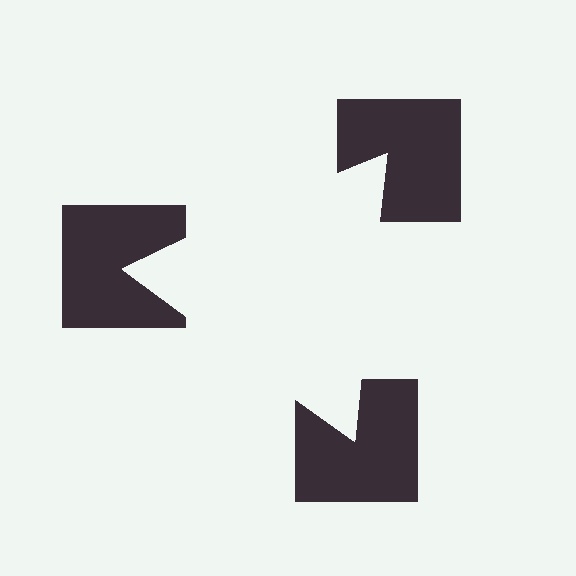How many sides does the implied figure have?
3 sides.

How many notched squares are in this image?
There are 3 — one at each vertex of the illusory triangle.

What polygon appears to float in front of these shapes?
An illusory triangle — its edges are inferred from the aligned wedge cuts in the notched squares, not physically drawn.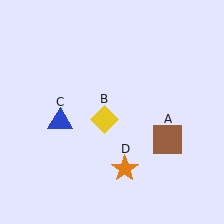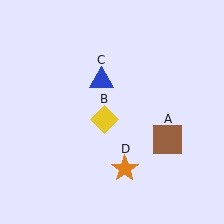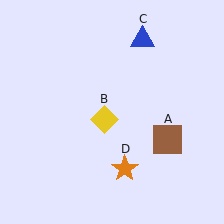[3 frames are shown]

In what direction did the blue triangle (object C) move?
The blue triangle (object C) moved up and to the right.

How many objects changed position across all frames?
1 object changed position: blue triangle (object C).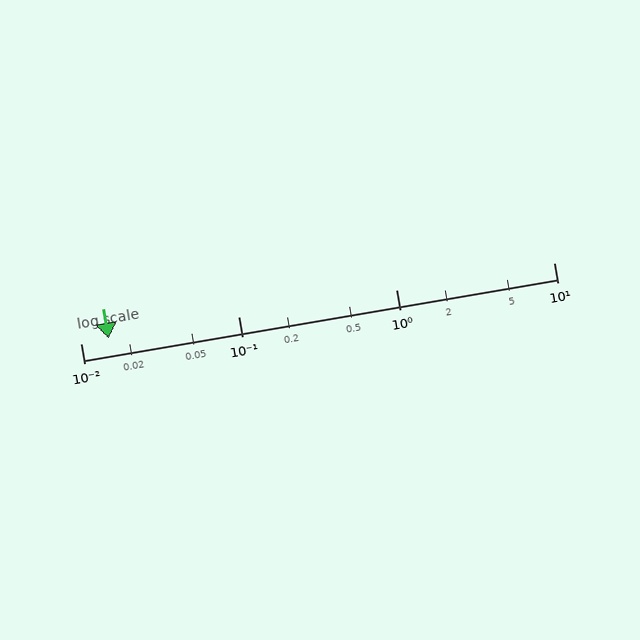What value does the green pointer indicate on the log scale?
The pointer indicates approximately 0.015.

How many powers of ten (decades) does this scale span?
The scale spans 3 decades, from 0.01 to 10.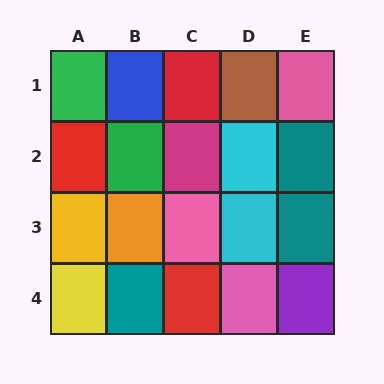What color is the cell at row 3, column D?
Cyan.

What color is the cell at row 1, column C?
Red.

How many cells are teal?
3 cells are teal.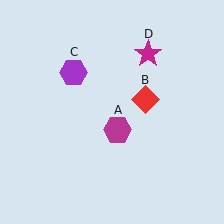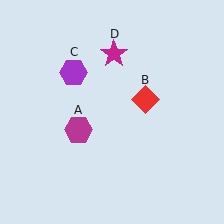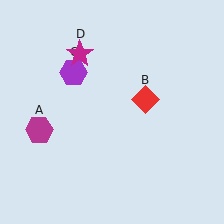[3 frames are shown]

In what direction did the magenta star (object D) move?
The magenta star (object D) moved left.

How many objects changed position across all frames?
2 objects changed position: magenta hexagon (object A), magenta star (object D).